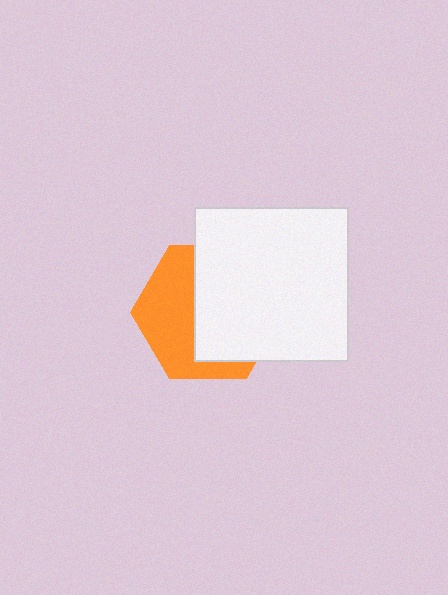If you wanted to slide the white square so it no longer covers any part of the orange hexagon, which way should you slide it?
Slide it right — that is the most direct way to separate the two shapes.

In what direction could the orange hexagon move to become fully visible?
The orange hexagon could move left. That would shift it out from behind the white square entirely.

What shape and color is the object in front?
The object in front is a white square.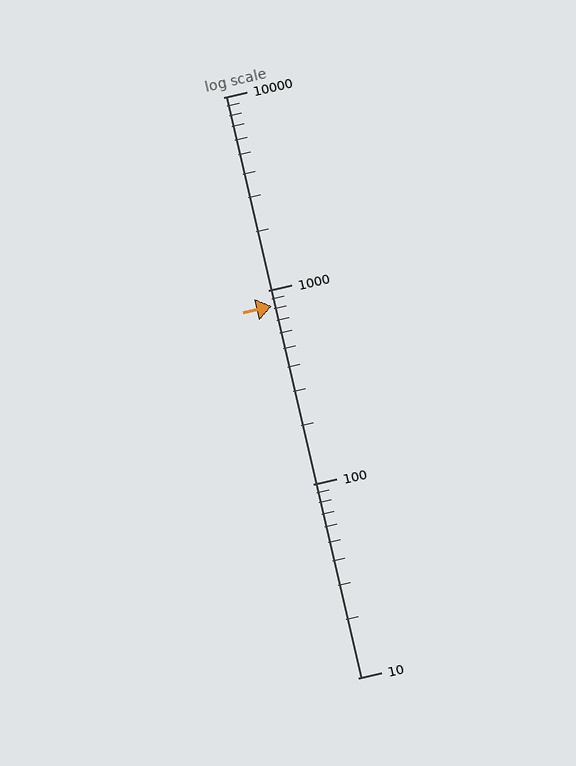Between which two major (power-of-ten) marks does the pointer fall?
The pointer is between 100 and 1000.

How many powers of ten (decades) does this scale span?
The scale spans 3 decades, from 10 to 10000.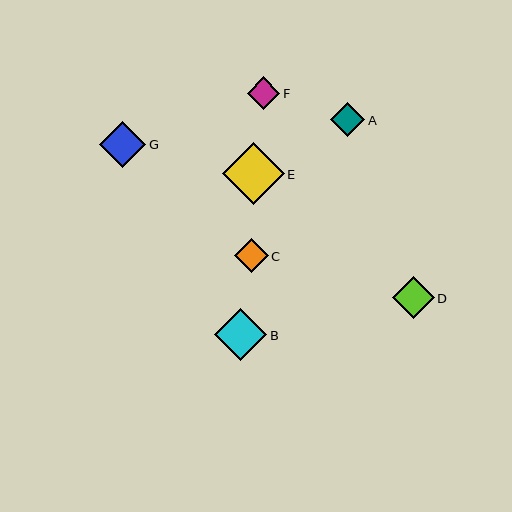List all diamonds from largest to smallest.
From largest to smallest: E, B, G, D, A, C, F.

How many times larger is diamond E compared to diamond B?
Diamond E is approximately 1.2 times the size of diamond B.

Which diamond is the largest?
Diamond E is the largest with a size of approximately 62 pixels.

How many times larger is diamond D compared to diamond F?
Diamond D is approximately 1.3 times the size of diamond F.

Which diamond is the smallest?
Diamond F is the smallest with a size of approximately 33 pixels.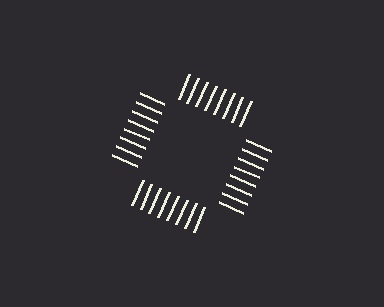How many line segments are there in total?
32 — 8 along each of the 4 edges.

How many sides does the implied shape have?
4 sides — the line-ends trace a square.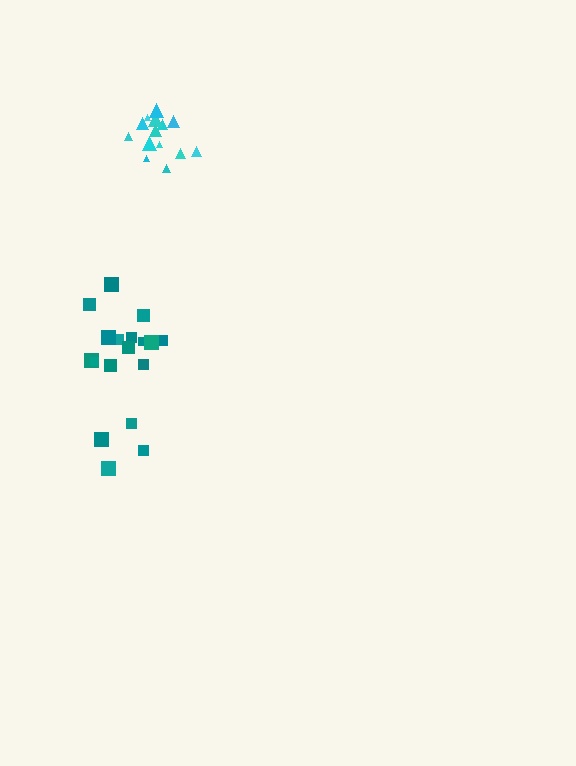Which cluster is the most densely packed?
Cyan.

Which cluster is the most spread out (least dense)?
Teal.